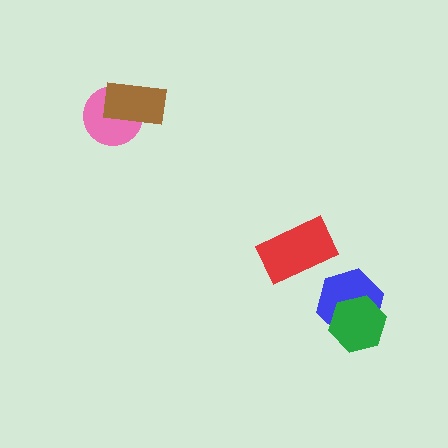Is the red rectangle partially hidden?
No, no other shape covers it.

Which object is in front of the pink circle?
The brown rectangle is in front of the pink circle.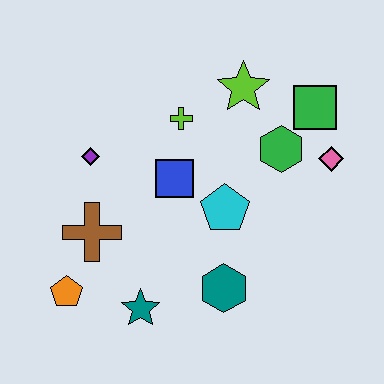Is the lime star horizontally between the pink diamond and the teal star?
Yes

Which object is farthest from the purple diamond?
The pink diamond is farthest from the purple diamond.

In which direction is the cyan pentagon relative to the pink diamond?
The cyan pentagon is to the left of the pink diamond.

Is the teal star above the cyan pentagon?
No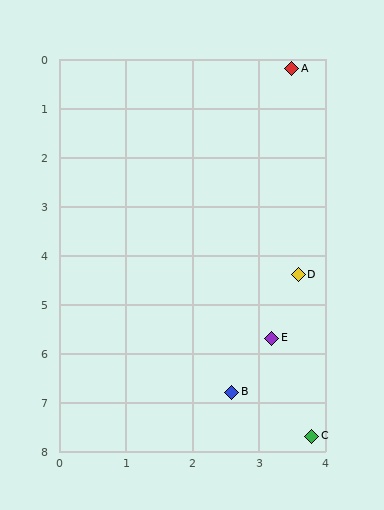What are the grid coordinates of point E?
Point E is at approximately (3.2, 5.7).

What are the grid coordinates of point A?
Point A is at approximately (3.5, 0.2).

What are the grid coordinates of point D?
Point D is at approximately (3.6, 4.4).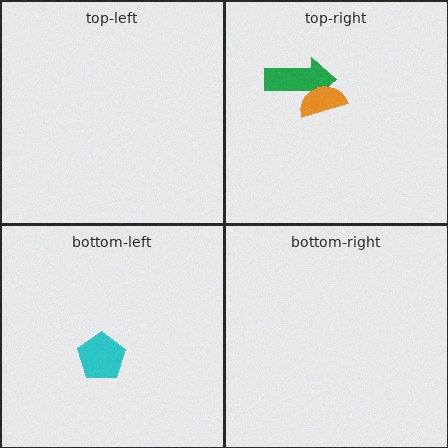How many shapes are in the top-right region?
2.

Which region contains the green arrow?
The top-right region.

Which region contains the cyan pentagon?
The bottom-left region.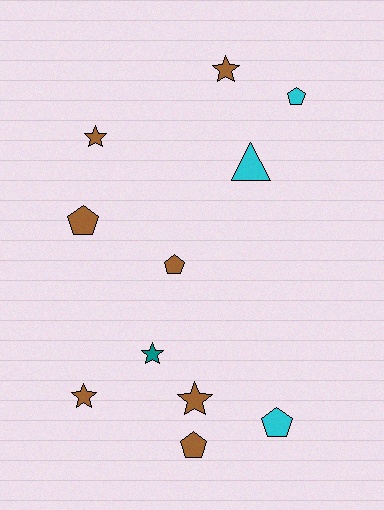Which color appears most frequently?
Brown, with 7 objects.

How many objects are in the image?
There are 11 objects.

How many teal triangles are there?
There are no teal triangles.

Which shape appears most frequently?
Star, with 5 objects.